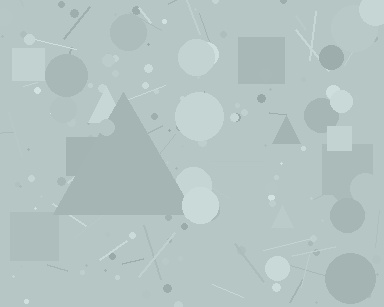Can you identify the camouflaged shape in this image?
The camouflaged shape is a triangle.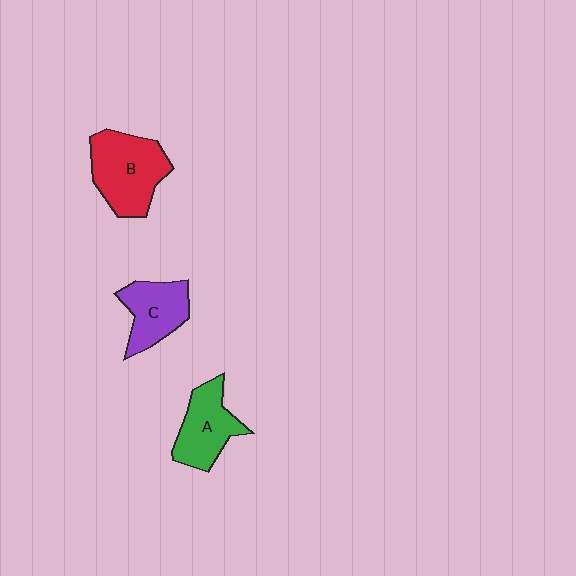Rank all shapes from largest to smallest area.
From largest to smallest: B (red), A (green), C (purple).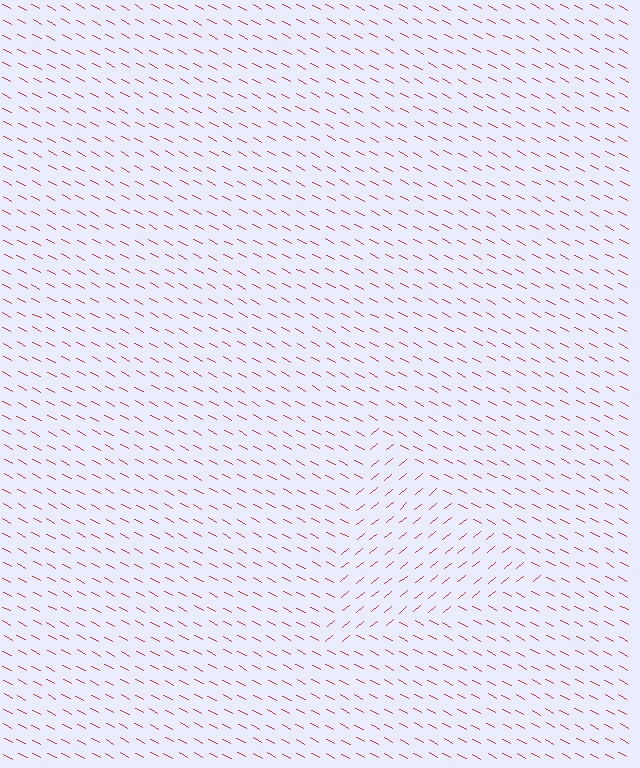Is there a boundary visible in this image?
Yes, there is a texture boundary formed by a change in line orientation.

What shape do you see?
I see a triangle.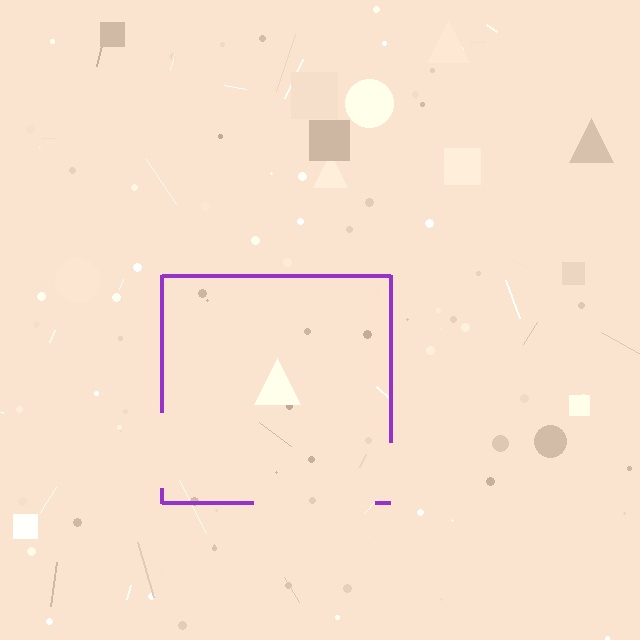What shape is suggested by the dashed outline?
The dashed outline suggests a square.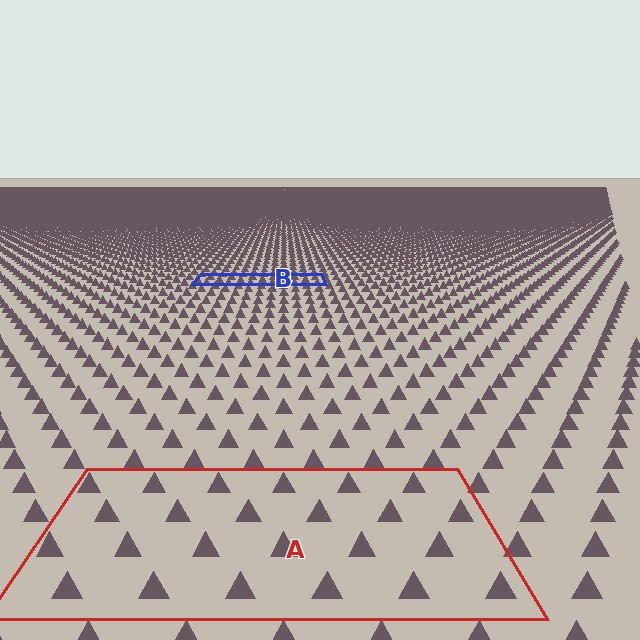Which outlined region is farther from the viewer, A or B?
Region B is farther from the viewer — the texture elements inside it appear smaller and more densely packed.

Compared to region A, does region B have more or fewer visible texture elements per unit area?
Region B has more texture elements per unit area — they are packed more densely because it is farther away.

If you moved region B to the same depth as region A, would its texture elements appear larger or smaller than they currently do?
They would appear larger. At a closer depth, the same texture elements are projected at a bigger on-screen size.